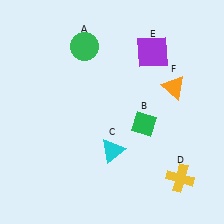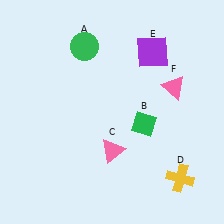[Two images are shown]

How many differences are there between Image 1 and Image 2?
There are 2 differences between the two images.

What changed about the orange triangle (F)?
In Image 1, F is orange. In Image 2, it changed to pink.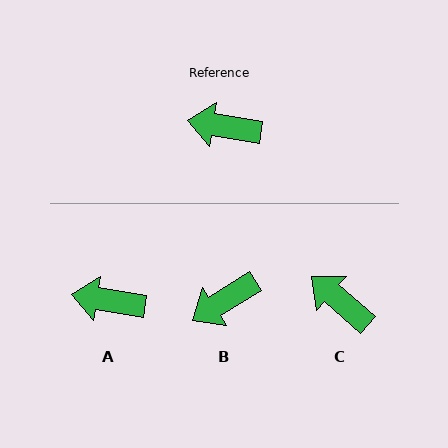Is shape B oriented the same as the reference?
No, it is off by about 41 degrees.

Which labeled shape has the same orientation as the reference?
A.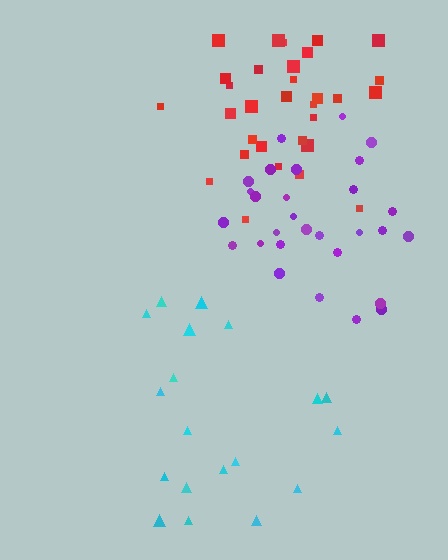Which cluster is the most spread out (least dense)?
Cyan.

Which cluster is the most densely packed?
Red.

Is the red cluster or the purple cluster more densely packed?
Red.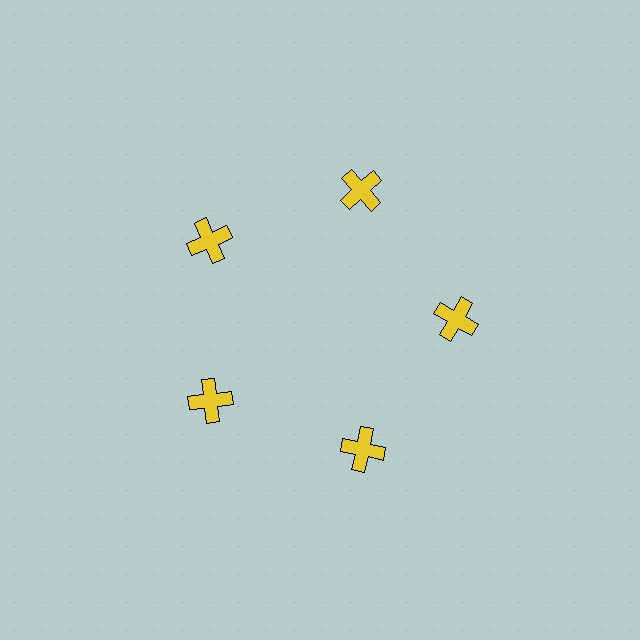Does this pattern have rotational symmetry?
Yes, this pattern has 5-fold rotational symmetry. It looks the same after rotating 72 degrees around the center.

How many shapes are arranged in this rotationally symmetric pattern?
There are 5 shapes, arranged in 5 groups of 1.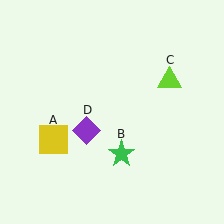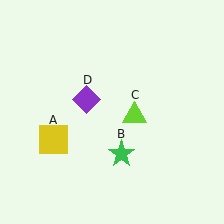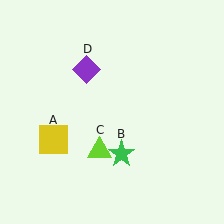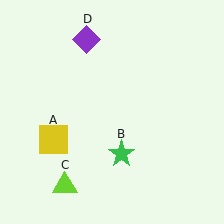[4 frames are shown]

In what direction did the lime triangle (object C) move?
The lime triangle (object C) moved down and to the left.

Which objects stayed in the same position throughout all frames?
Yellow square (object A) and green star (object B) remained stationary.